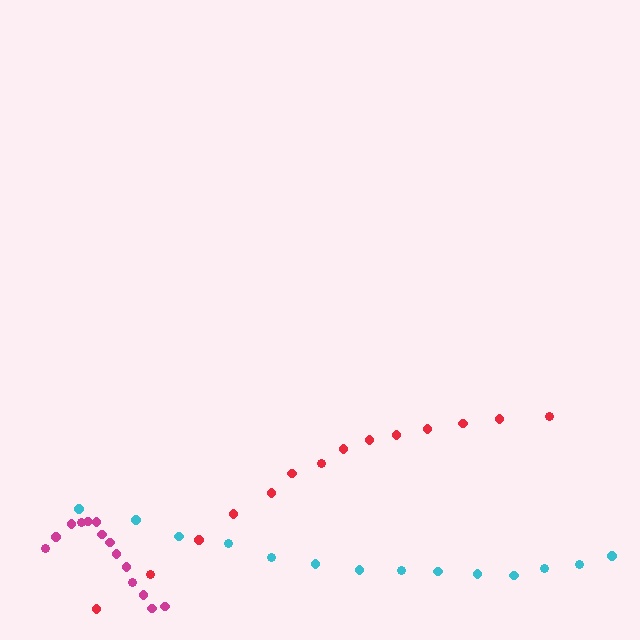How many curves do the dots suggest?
There are 3 distinct paths.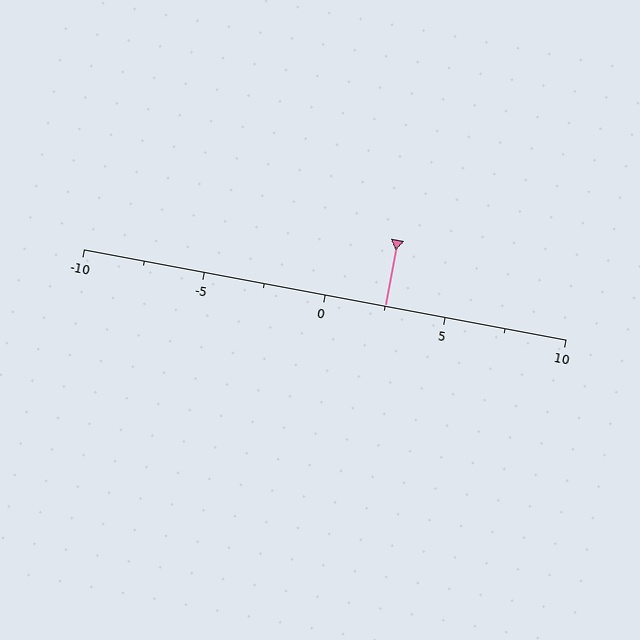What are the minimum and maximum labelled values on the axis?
The axis runs from -10 to 10.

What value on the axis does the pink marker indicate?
The marker indicates approximately 2.5.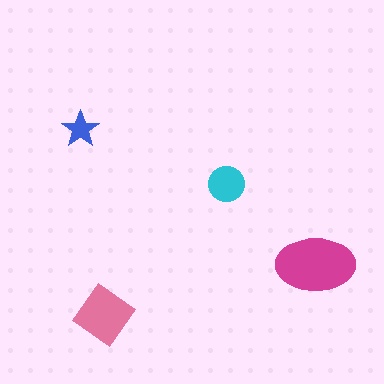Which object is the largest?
The magenta ellipse.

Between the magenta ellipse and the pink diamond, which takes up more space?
The magenta ellipse.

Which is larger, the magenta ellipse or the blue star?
The magenta ellipse.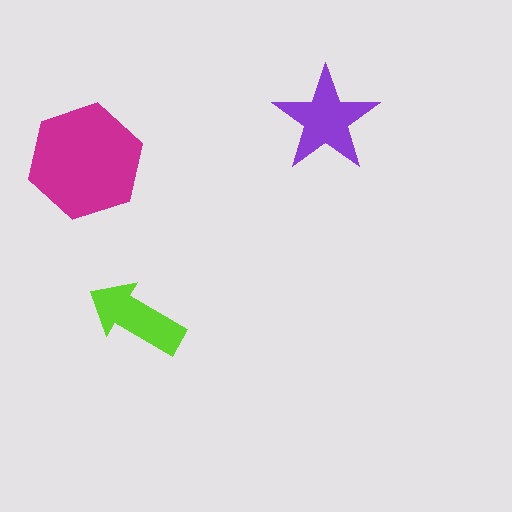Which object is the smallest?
The lime arrow.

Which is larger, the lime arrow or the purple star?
The purple star.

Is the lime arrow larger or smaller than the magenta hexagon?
Smaller.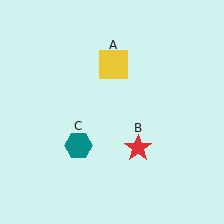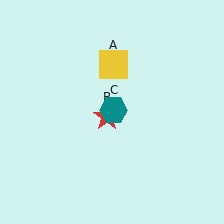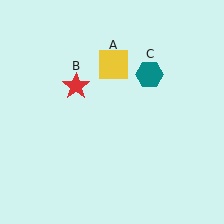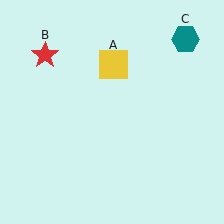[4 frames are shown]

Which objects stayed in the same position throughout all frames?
Yellow square (object A) remained stationary.